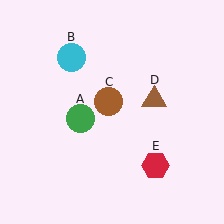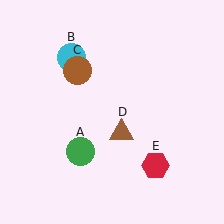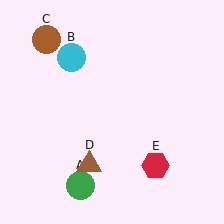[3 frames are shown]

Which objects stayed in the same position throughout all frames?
Cyan circle (object B) and red hexagon (object E) remained stationary.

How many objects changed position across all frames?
3 objects changed position: green circle (object A), brown circle (object C), brown triangle (object D).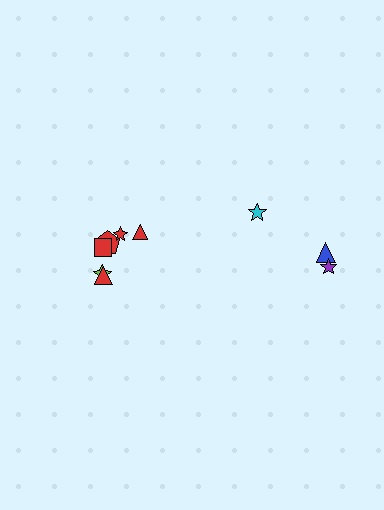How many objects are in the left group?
There are 6 objects.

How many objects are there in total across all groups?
There are 9 objects.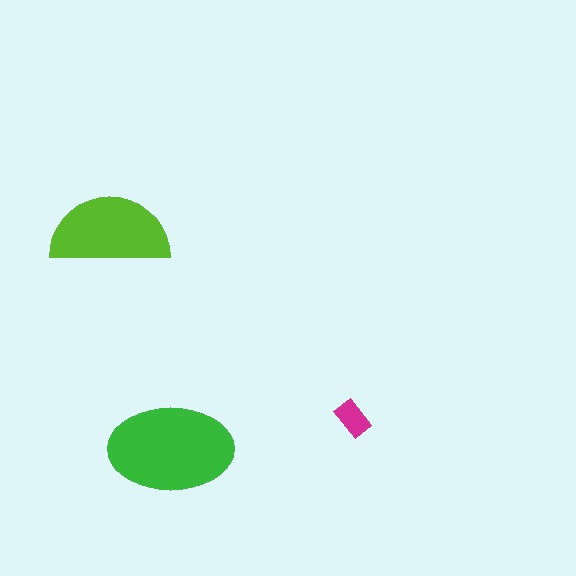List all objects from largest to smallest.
The green ellipse, the lime semicircle, the magenta rectangle.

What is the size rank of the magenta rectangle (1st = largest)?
3rd.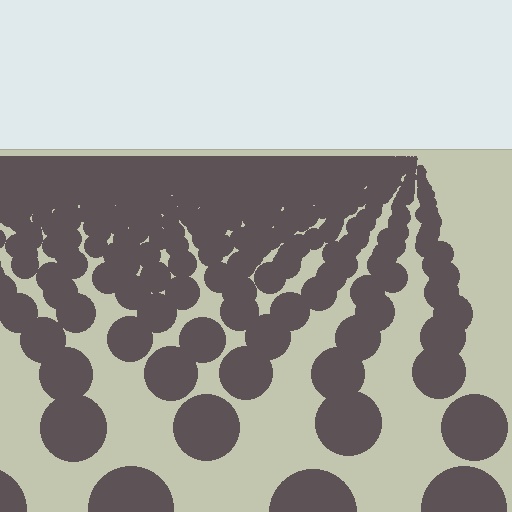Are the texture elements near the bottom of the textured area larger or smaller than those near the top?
Larger. Near the bottom, elements are closer to the viewer and appear at a bigger on-screen size.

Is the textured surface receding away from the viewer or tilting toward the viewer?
The surface is receding away from the viewer. Texture elements get smaller and denser toward the top.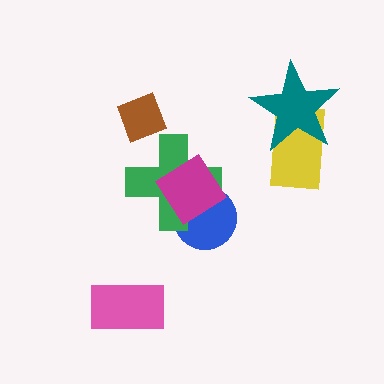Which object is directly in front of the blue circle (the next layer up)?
The green cross is directly in front of the blue circle.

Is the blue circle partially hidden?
Yes, it is partially covered by another shape.